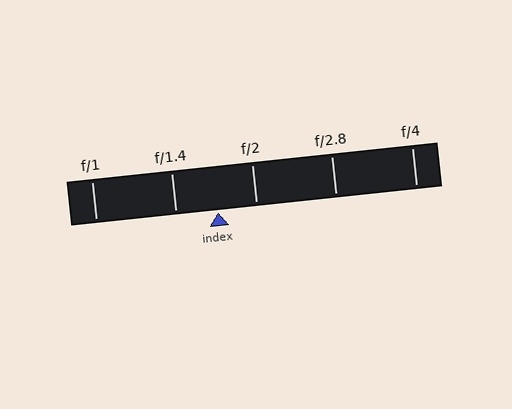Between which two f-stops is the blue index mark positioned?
The index mark is between f/1.4 and f/2.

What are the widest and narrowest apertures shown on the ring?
The widest aperture shown is f/1 and the narrowest is f/4.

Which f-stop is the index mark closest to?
The index mark is closest to f/2.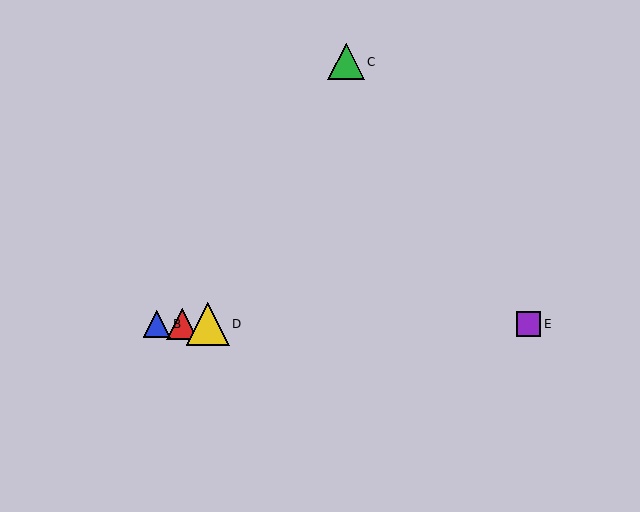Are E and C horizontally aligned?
No, E is at y≈324 and C is at y≈62.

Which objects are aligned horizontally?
Objects A, B, D, E are aligned horizontally.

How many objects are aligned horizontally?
4 objects (A, B, D, E) are aligned horizontally.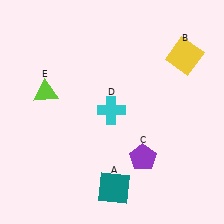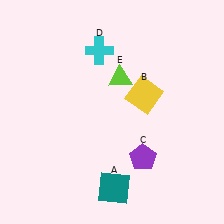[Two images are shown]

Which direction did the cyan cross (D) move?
The cyan cross (D) moved up.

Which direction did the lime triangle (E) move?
The lime triangle (E) moved right.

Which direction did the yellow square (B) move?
The yellow square (B) moved left.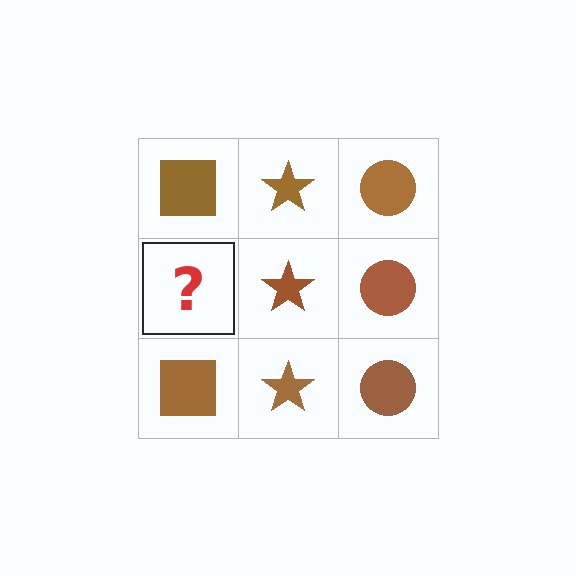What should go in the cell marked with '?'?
The missing cell should contain a brown square.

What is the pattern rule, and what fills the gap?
The rule is that each column has a consistent shape. The gap should be filled with a brown square.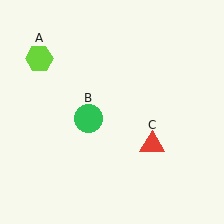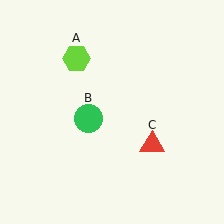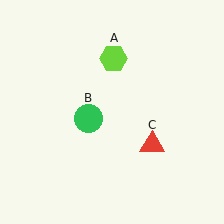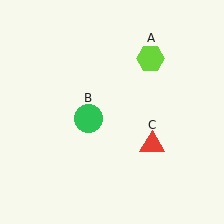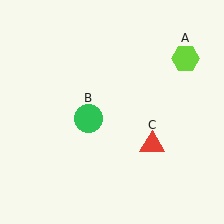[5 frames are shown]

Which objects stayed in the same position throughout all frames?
Green circle (object B) and red triangle (object C) remained stationary.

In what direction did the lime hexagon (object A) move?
The lime hexagon (object A) moved right.